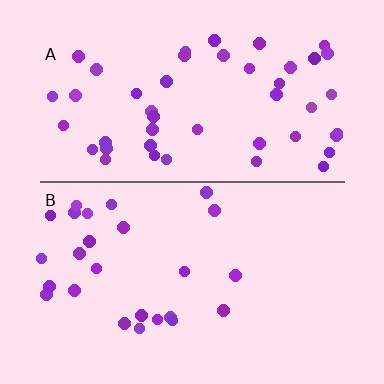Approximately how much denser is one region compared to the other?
Approximately 1.9× — region A over region B.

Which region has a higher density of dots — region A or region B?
A (the top).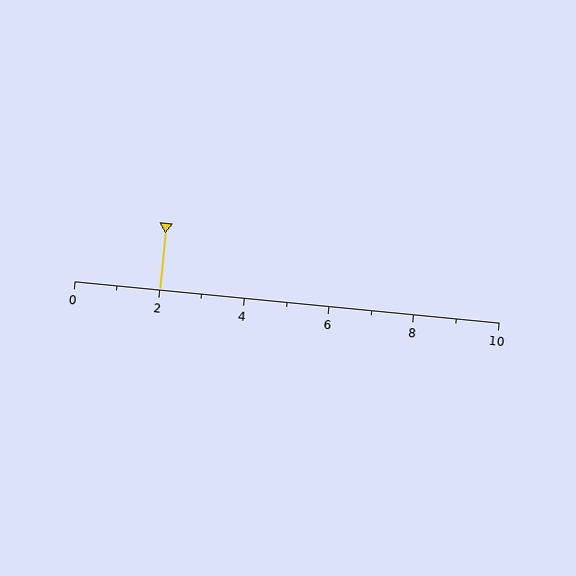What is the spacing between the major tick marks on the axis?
The major ticks are spaced 2 apart.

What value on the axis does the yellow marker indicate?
The marker indicates approximately 2.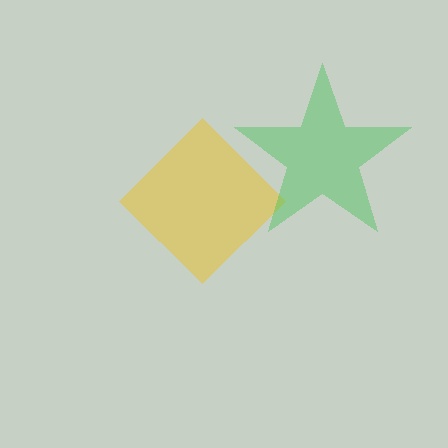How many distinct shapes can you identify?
There are 2 distinct shapes: a yellow diamond, a green star.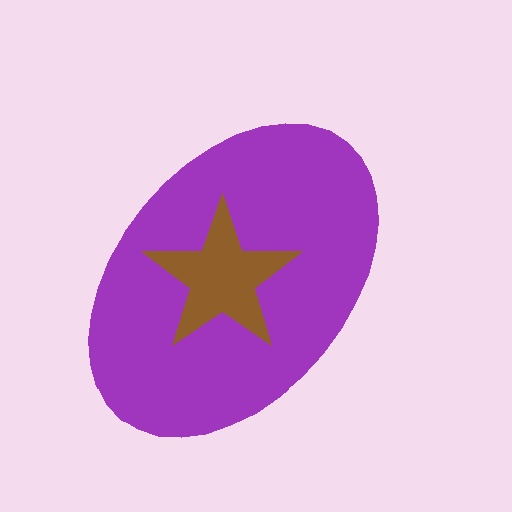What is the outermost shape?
The purple ellipse.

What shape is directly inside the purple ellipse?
The brown star.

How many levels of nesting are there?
2.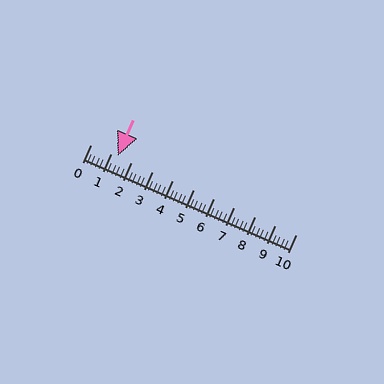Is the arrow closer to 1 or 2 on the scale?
The arrow is closer to 1.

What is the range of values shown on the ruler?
The ruler shows values from 0 to 10.